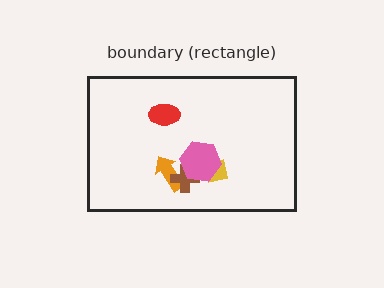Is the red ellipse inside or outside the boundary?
Inside.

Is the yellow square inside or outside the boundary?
Inside.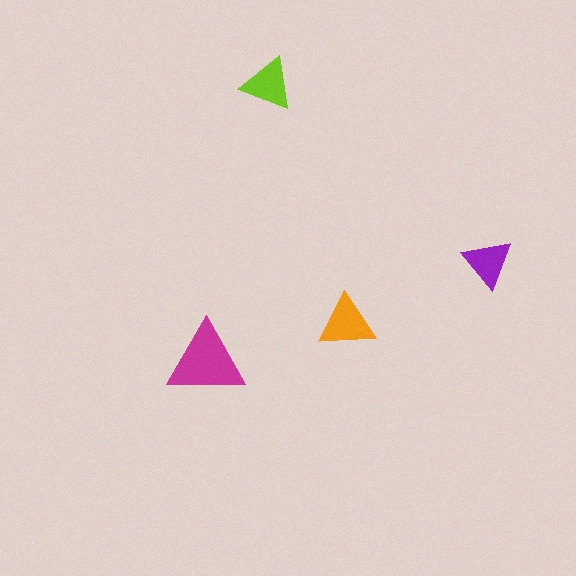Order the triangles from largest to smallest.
the magenta one, the orange one, the lime one, the purple one.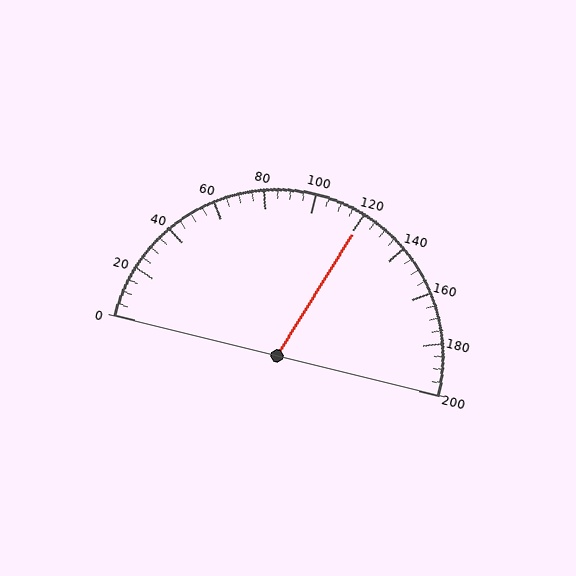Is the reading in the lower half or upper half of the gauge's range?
The reading is in the upper half of the range (0 to 200).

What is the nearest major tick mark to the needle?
The nearest major tick mark is 120.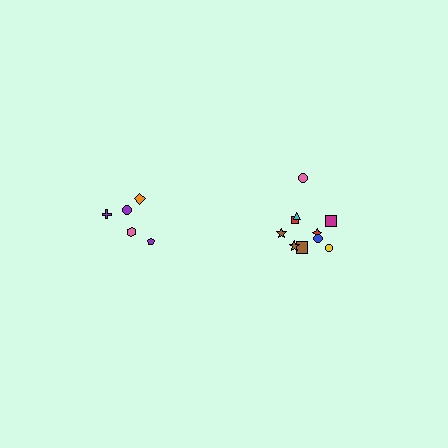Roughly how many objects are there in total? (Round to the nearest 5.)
Roughly 15 objects in total.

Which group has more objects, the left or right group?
The right group.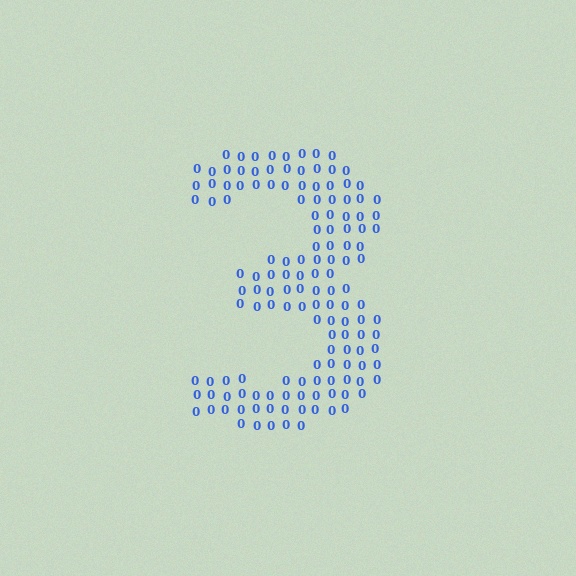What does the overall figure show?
The overall figure shows the digit 3.